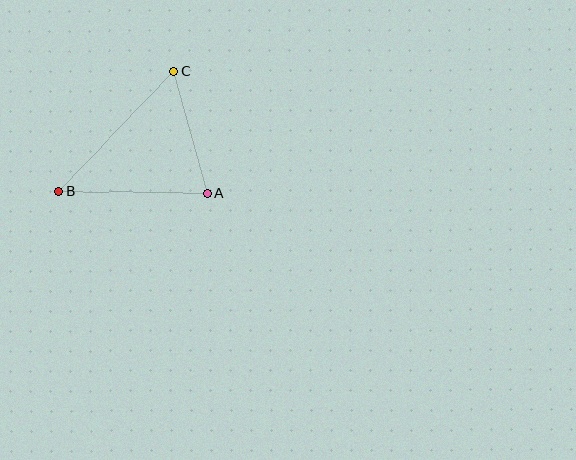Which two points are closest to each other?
Points A and C are closest to each other.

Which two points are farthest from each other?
Points B and C are farthest from each other.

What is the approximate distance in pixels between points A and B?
The distance between A and B is approximately 148 pixels.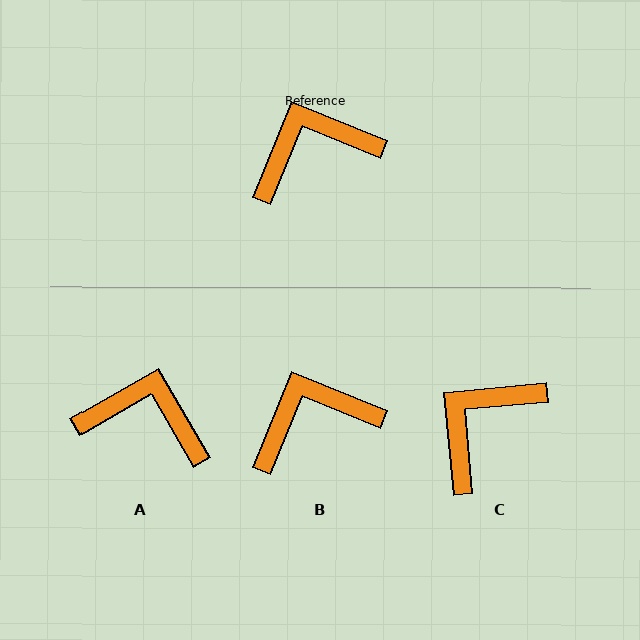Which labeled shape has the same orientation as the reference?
B.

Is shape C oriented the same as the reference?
No, it is off by about 27 degrees.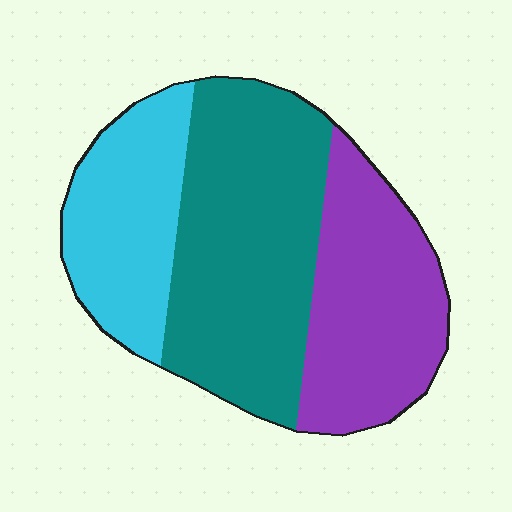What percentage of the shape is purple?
Purple covers about 30% of the shape.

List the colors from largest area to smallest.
From largest to smallest: teal, purple, cyan.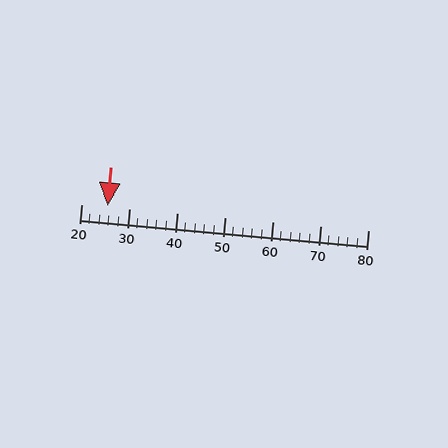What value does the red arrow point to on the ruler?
The red arrow points to approximately 26.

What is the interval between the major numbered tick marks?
The major tick marks are spaced 10 units apart.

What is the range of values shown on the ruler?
The ruler shows values from 20 to 80.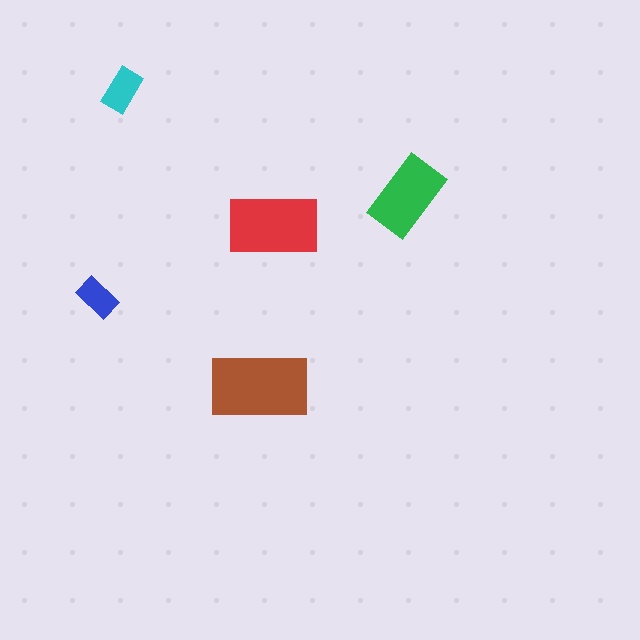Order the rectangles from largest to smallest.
the brown one, the red one, the green one, the cyan one, the blue one.